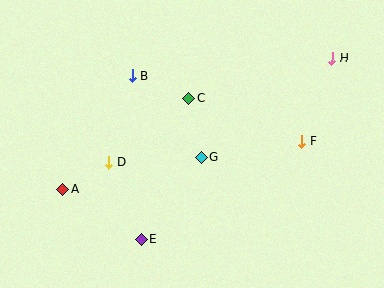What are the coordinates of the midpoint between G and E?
The midpoint between G and E is at (171, 198).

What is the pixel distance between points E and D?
The distance between E and D is 84 pixels.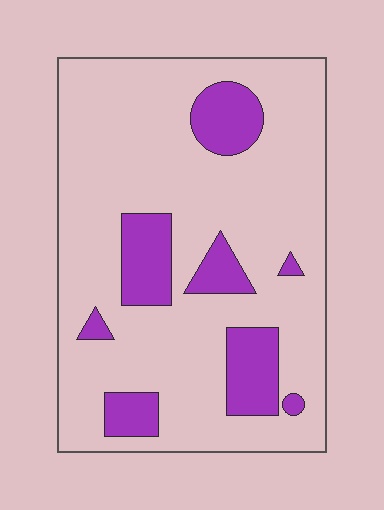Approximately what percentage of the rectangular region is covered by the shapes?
Approximately 20%.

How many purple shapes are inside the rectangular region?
8.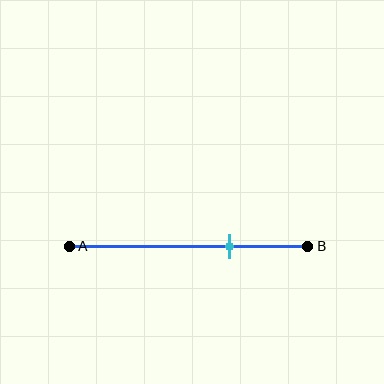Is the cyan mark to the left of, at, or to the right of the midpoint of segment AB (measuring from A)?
The cyan mark is to the right of the midpoint of segment AB.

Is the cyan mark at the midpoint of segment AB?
No, the mark is at about 65% from A, not at the 50% midpoint.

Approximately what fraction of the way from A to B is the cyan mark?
The cyan mark is approximately 65% of the way from A to B.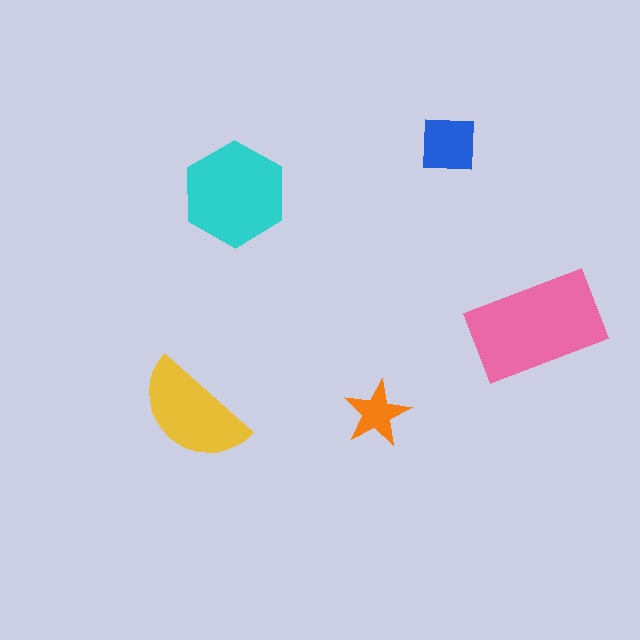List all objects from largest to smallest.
The pink rectangle, the cyan hexagon, the yellow semicircle, the blue square, the orange star.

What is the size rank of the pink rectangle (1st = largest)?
1st.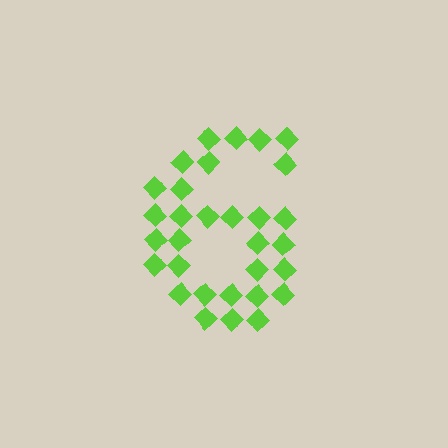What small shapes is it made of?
It is made of small diamonds.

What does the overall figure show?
The overall figure shows the digit 6.